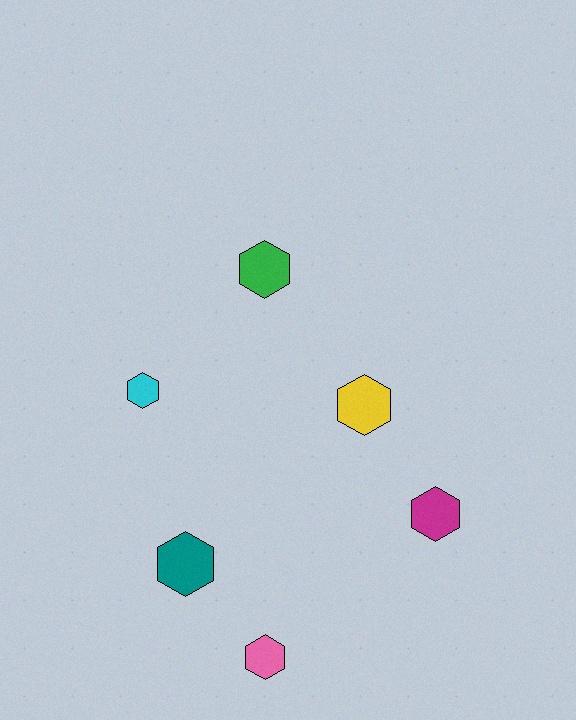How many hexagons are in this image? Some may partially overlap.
There are 6 hexagons.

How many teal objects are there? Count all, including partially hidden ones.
There is 1 teal object.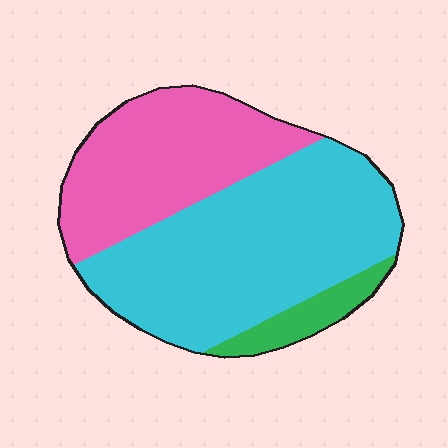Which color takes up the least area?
Green, at roughly 10%.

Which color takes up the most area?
Cyan, at roughly 55%.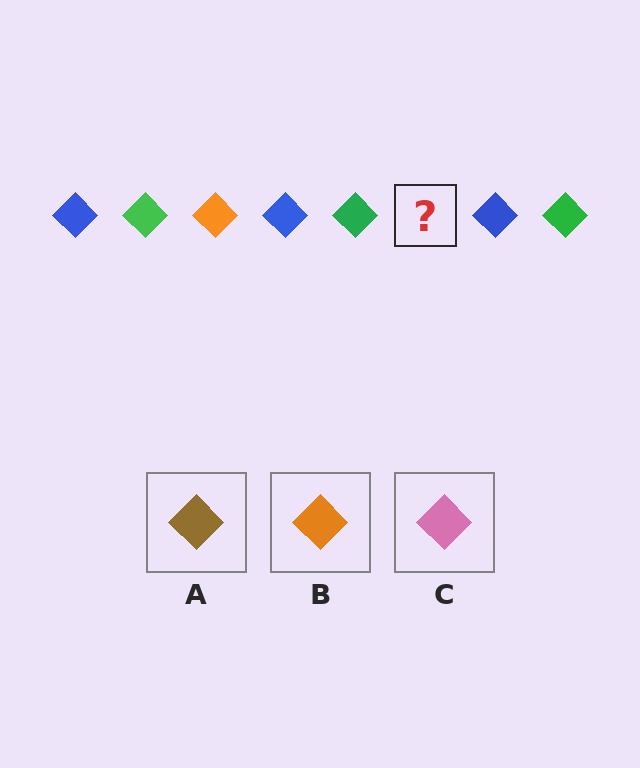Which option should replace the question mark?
Option B.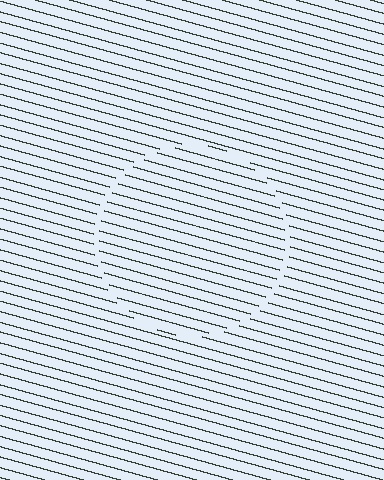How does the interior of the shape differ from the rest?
The interior of the shape contains the same grating, shifted by half a period — the contour is defined by the phase discontinuity where line-ends from the inner and outer gratings abut.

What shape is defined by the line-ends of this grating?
An illusory circle. The interior of the shape contains the same grating, shifted by half a period — the contour is defined by the phase discontinuity where line-ends from the inner and outer gratings abut.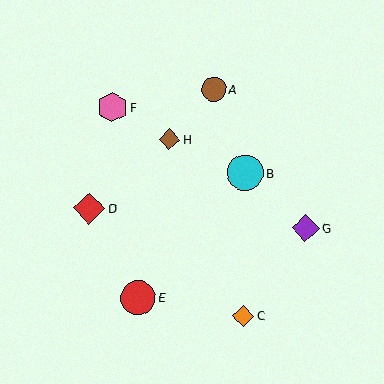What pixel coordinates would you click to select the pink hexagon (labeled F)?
Click at (112, 107) to select the pink hexagon F.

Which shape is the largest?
The cyan circle (labeled B) is the largest.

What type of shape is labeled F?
Shape F is a pink hexagon.